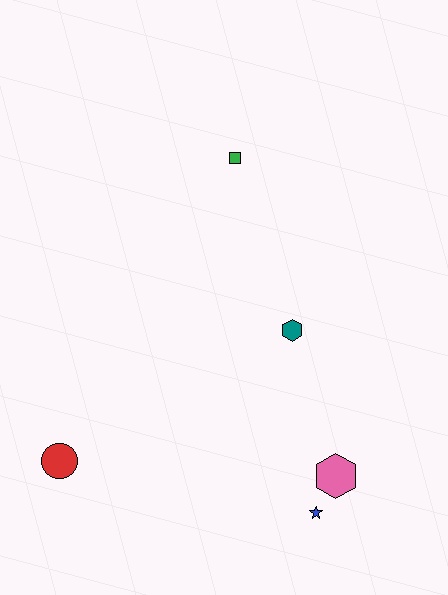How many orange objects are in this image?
There are no orange objects.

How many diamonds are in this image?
There are no diamonds.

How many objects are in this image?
There are 5 objects.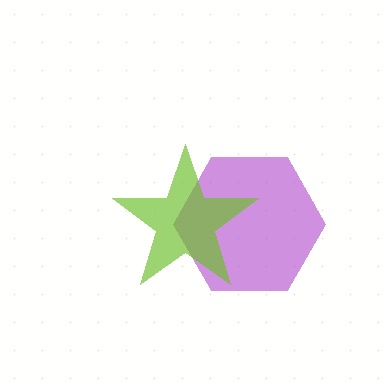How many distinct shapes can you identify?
There are 2 distinct shapes: a purple hexagon, a lime star.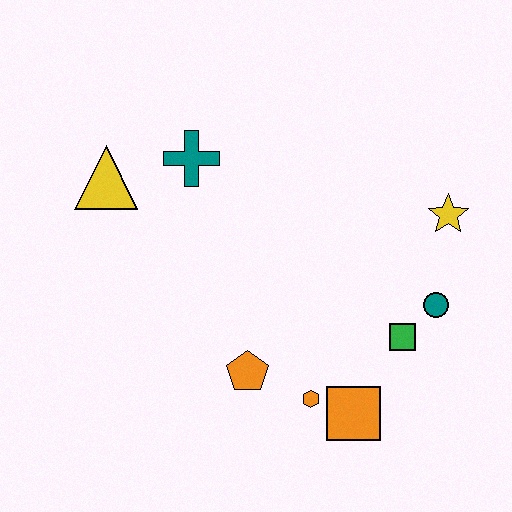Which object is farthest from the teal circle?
The yellow triangle is farthest from the teal circle.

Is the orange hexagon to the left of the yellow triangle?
No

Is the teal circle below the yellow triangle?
Yes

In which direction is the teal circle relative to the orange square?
The teal circle is above the orange square.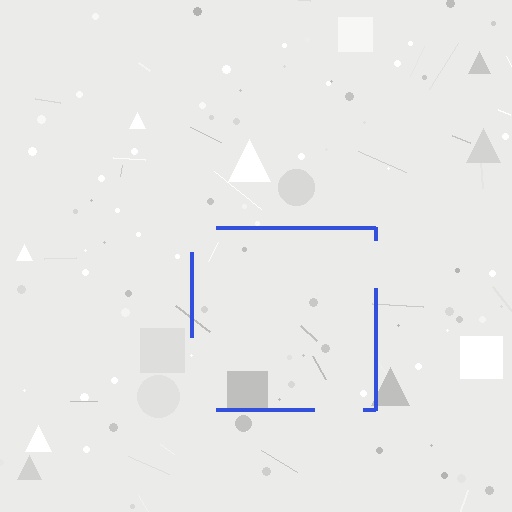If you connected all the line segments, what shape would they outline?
They would outline a square.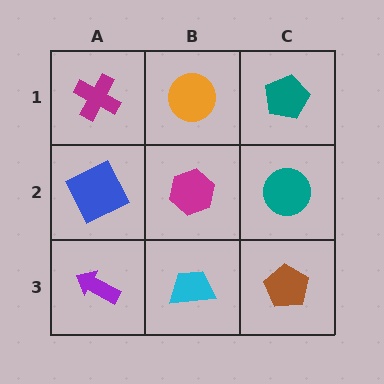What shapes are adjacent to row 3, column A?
A blue square (row 2, column A), a cyan trapezoid (row 3, column B).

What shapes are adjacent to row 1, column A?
A blue square (row 2, column A), an orange circle (row 1, column B).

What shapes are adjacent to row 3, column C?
A teal circle (row 2, column C), a cyan trapezoid (row 3, column B).